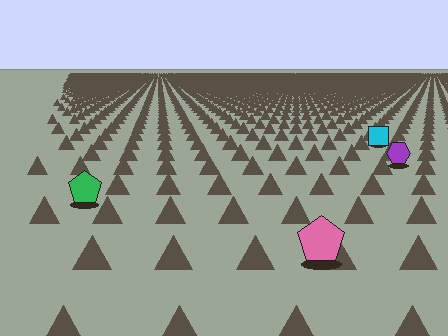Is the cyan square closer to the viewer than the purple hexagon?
No. The purple hexagon is closer — you can tell from the texture gradient: the ground texture is coarser near it.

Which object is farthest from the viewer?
The cyan square is farthest from the viewer. It appears smaller and the ground texture around it is denser.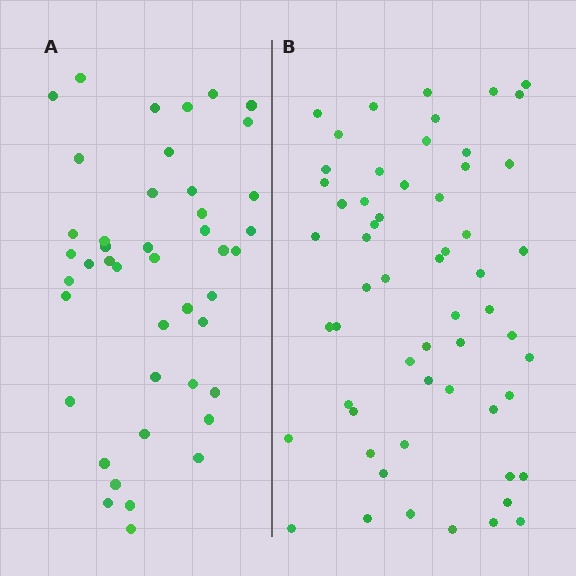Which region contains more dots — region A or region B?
Region B (the right region) has more dots.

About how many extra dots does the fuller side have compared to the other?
Region B has approximately 15 more dots than region A.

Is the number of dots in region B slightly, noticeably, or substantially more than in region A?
Region B has noticeably more, but not dramatically so. The ratio is roughly 1.3 to 1.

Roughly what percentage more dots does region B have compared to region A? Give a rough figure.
About 30% more.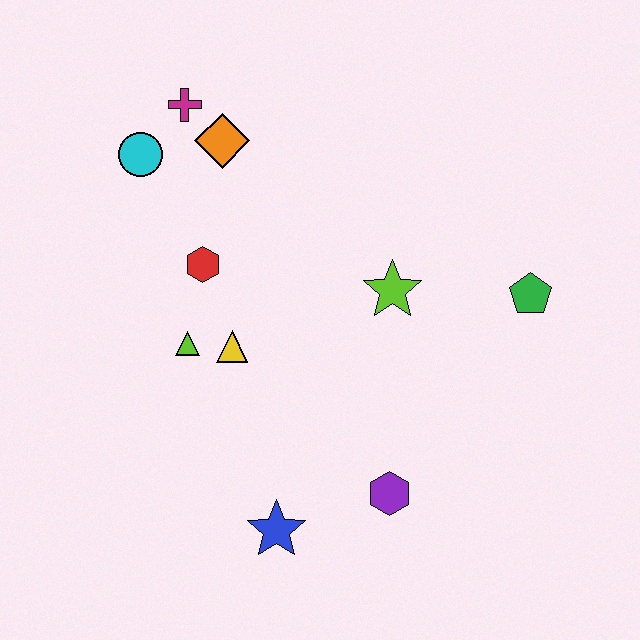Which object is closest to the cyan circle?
The magenta cross is closest to the cyan circle.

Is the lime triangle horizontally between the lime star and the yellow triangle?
No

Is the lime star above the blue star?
Yes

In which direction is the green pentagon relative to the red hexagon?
The green pentagon is to the right of the red hexagon.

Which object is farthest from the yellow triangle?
The green pentagon is farthest from the yellow triangle.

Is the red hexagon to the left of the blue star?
Yes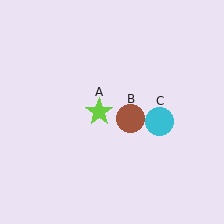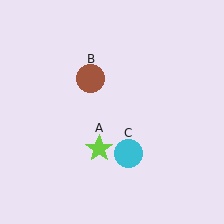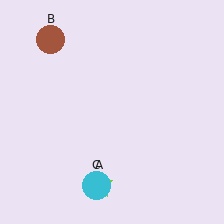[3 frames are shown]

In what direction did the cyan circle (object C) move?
The cyan circle (object C) moved down and to the left.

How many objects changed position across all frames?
3 objects changed position: lime star (object A), brown circle (object B), cyan circle (object C).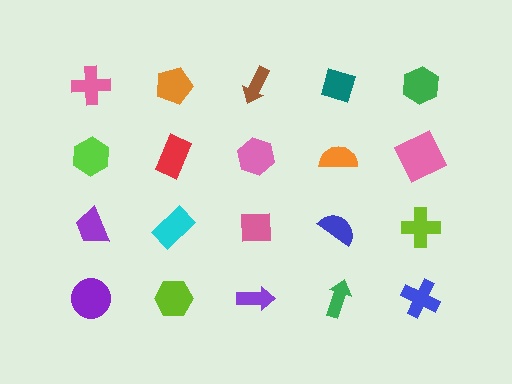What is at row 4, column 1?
A purple circle.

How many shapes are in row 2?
5 shapes.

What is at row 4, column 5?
A blue cross.